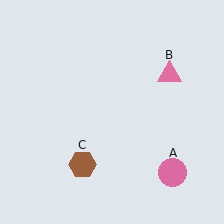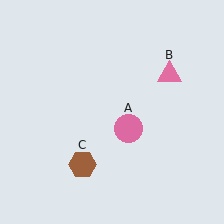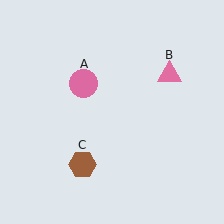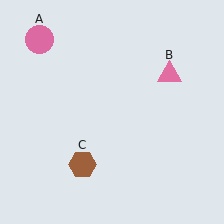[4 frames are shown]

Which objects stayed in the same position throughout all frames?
Pink triangle (object B) and brown hexagon (object C) remained stationary.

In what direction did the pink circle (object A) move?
The pink circle (object A) moved up and to the left.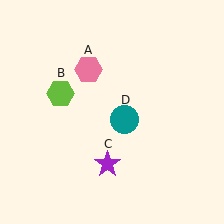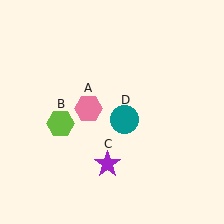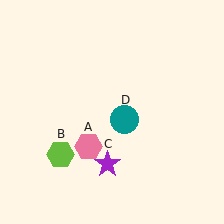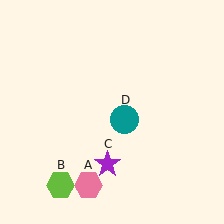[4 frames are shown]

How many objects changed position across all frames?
2 objects changed position: pink hexagon (object A), lime hexagon (object B).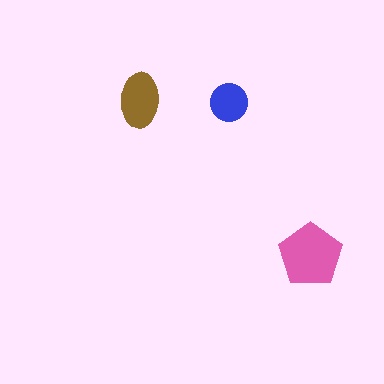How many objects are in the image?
There are 3 objects in the image.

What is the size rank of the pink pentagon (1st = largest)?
1st.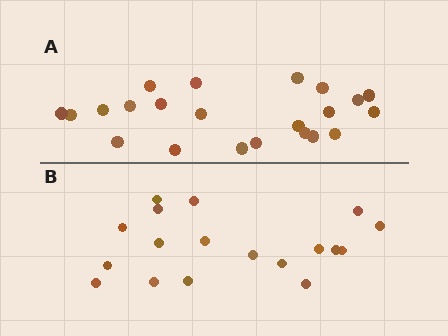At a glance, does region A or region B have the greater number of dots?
Region A (the top region) has more dots.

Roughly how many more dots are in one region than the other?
Region A has about 4 more dots than region B.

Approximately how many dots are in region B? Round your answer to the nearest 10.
About 20 dots. (The exact count is 18, which rounds to 20.)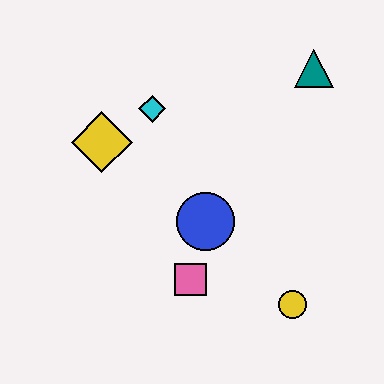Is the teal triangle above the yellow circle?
Yes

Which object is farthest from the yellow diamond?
The yellow circle is farthest from the yellow diamond.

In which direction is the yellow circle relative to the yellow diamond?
The yellow circle is to the right of the yellow diamond.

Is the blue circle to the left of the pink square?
No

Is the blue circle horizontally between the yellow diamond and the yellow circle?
Yes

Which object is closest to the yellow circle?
The pink square is closest to the yellow circle.